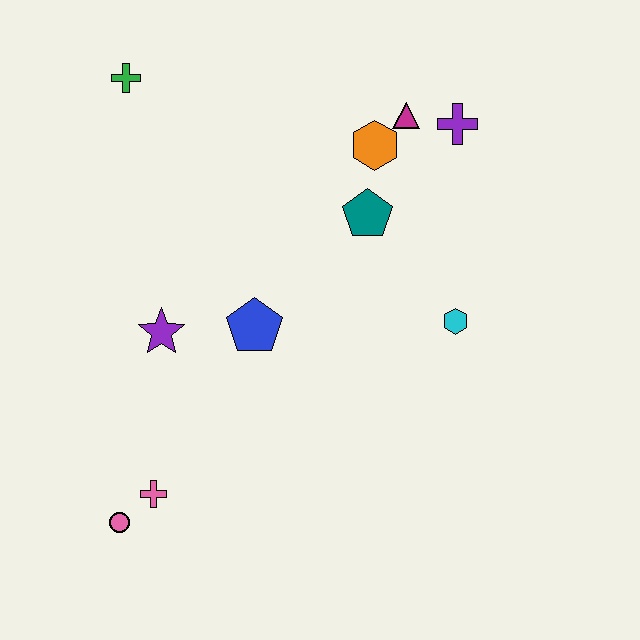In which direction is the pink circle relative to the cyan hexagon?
The pink circle is to the left of the cyan hexagon.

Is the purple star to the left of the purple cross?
Yes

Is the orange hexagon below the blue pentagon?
No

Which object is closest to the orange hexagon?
The magenta triangle is closest to the orange hexagon.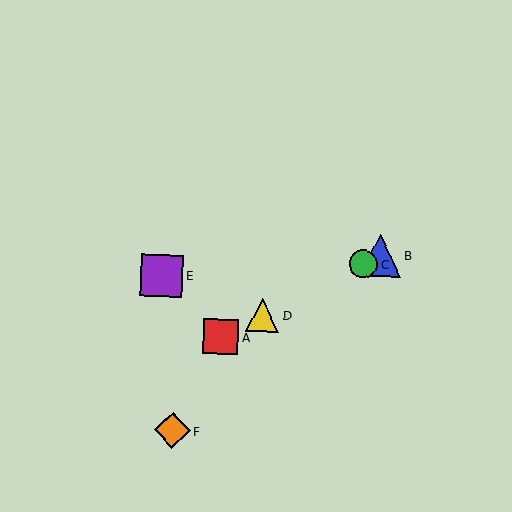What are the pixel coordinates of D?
Object D is at (263, 315).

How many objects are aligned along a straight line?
4 objects (A, B, C, D) are aligned along a straight line.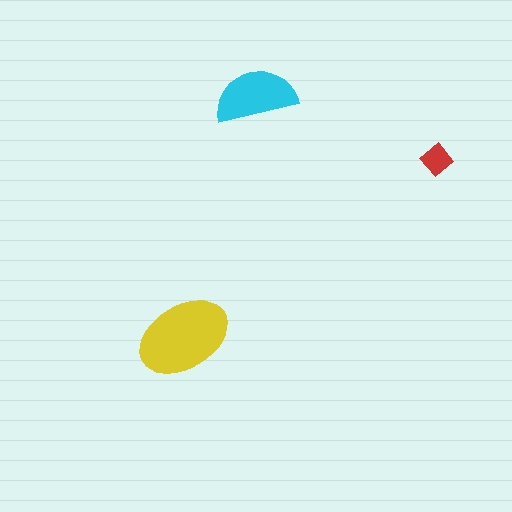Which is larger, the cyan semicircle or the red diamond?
The cyan semicircle.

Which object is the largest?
The yellow ellipse.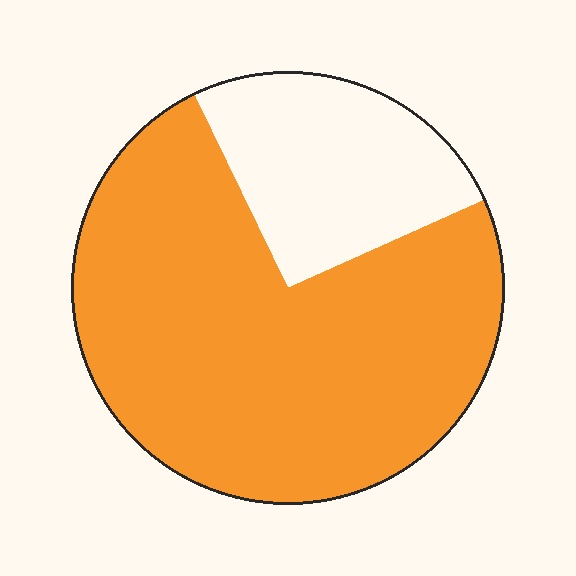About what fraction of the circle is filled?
About three quarters (3/4).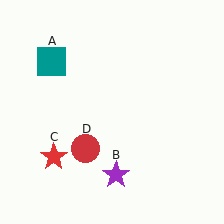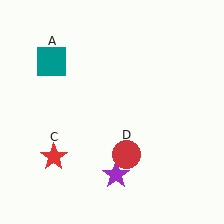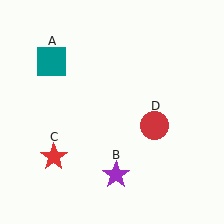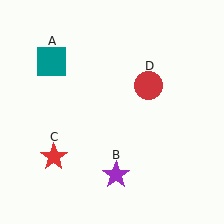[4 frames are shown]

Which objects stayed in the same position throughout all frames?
Teal square (object A) and purple star (object B) and red star (object C) remained stationary.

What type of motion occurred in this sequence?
The red circle (object D) rotated counterclockwise around the center of the scene.